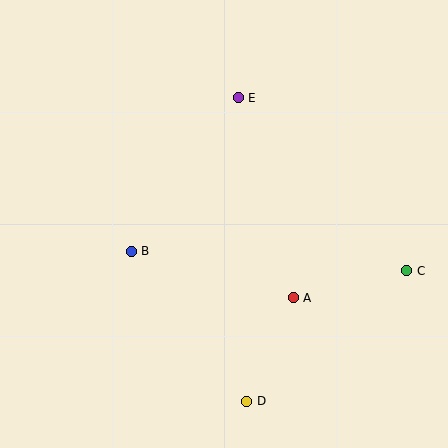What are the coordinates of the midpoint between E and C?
The midpoint between E and C is at (322, 184).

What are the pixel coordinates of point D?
Point D is at (247, 401).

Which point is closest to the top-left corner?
Point E is closest to the top-left corner.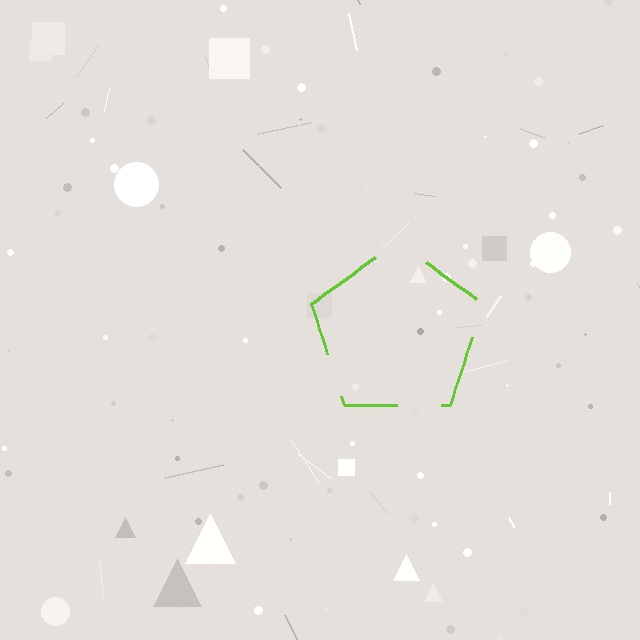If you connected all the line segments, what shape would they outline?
They would outline a pentagon.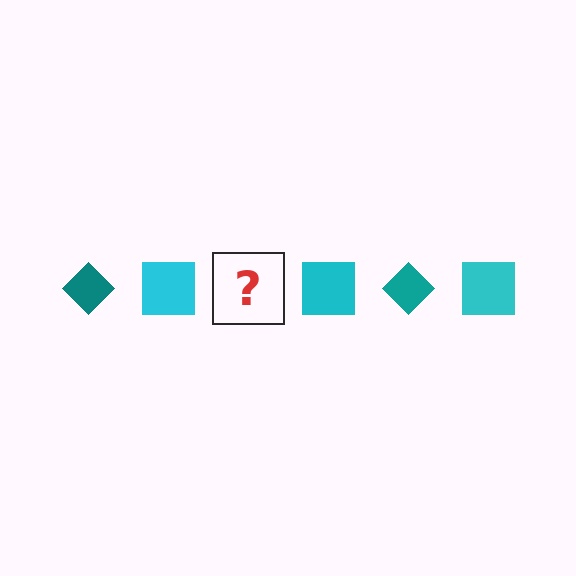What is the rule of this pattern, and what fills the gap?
The rule is that the pattern alternates between teal diamond and cyan square. The gap should be filled with a teal diamond.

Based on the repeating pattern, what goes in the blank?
The blank should be a teal diamond.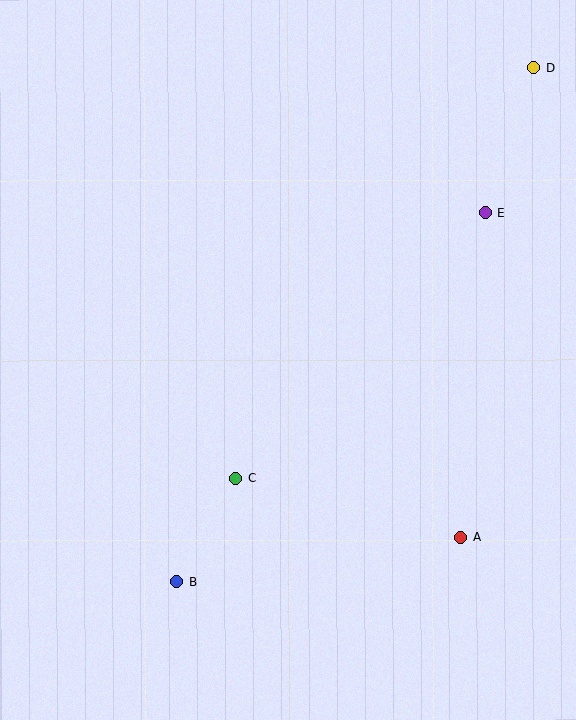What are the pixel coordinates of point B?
Point B is at (177, 582).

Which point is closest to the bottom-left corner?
Point B is closest to the bottom-left corner.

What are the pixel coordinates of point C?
Point C is at (236, 478).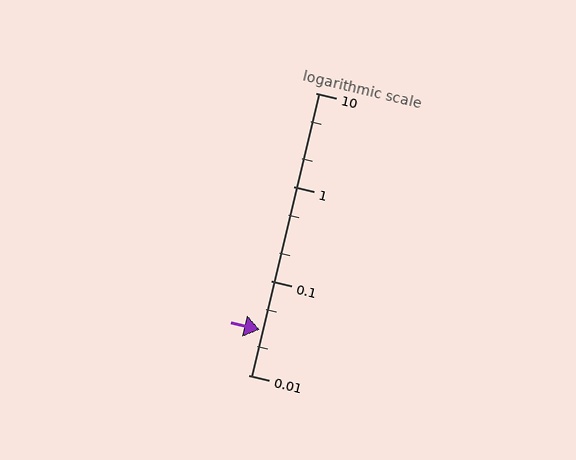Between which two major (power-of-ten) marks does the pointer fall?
The pointer is between 0.01 and 0.1.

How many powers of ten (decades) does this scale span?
The scale spans 3 decades, from 0.01 to 10.